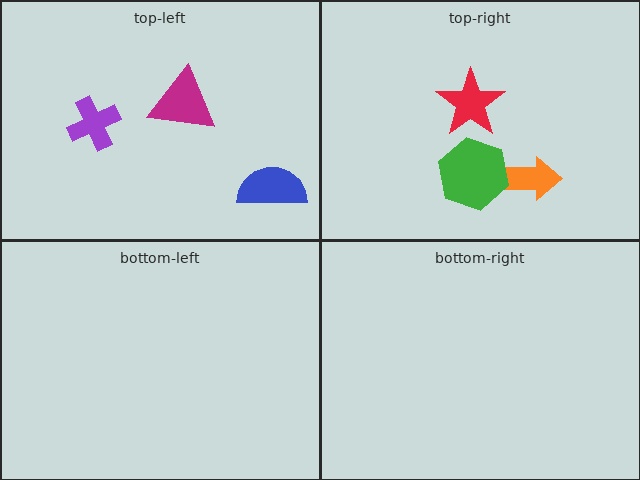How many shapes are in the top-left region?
3.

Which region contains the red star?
The top-right region.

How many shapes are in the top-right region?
3.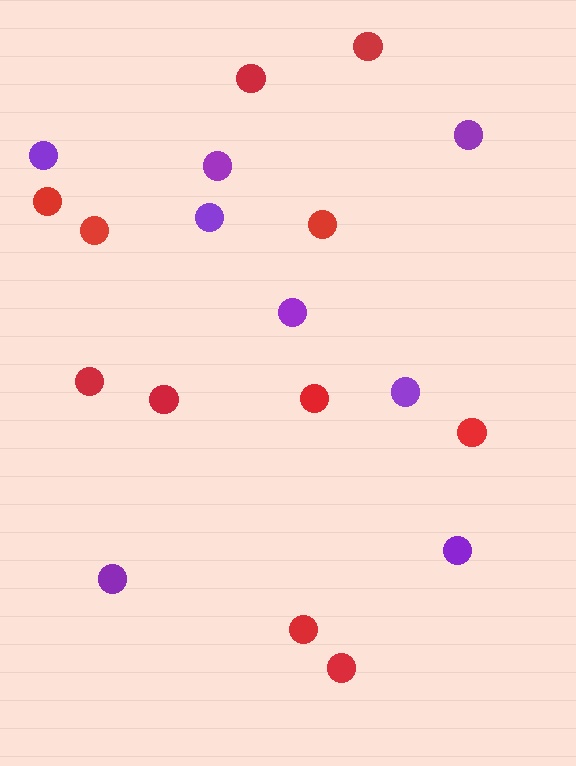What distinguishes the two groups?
There are 2 groups: one group of red circles (11) and one group of purple circles (8).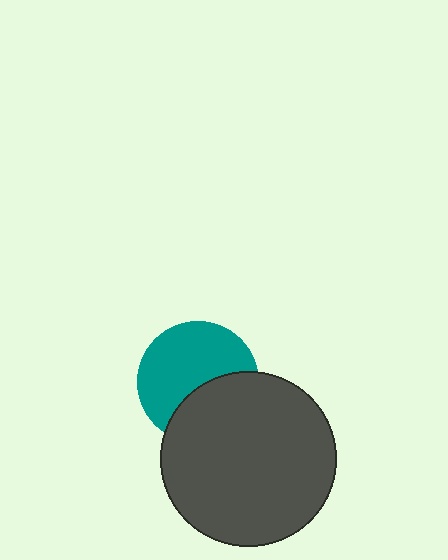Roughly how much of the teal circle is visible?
About half of it is visible (roughly 61%).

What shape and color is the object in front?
The object in front is a dark gray circle.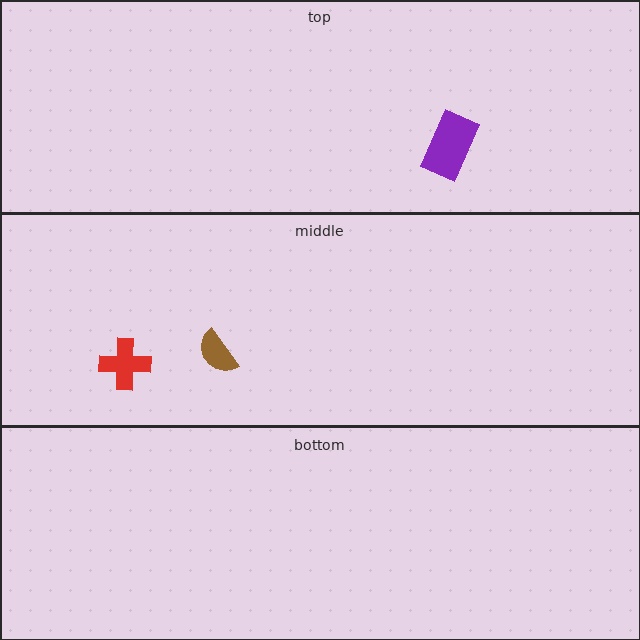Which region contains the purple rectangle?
The top region.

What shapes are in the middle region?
The brown semicircle, the red cross.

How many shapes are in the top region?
1.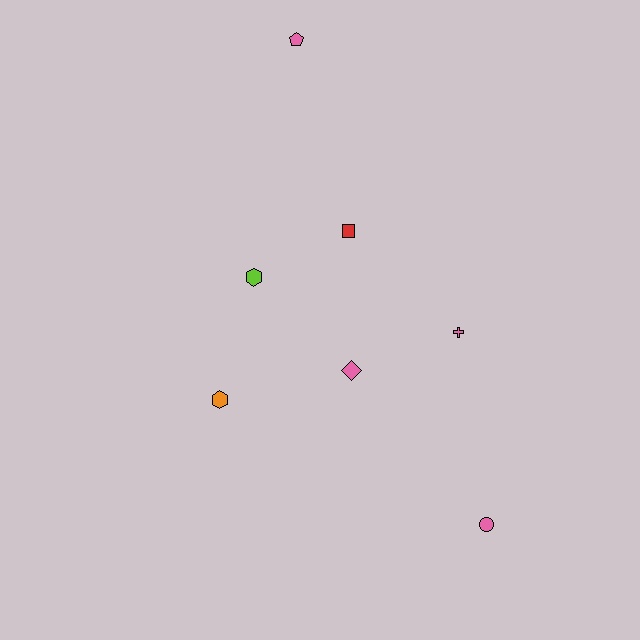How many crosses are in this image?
There is 1 cross.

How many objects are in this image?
There are 7 objects.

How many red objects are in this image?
There is 1 red object.